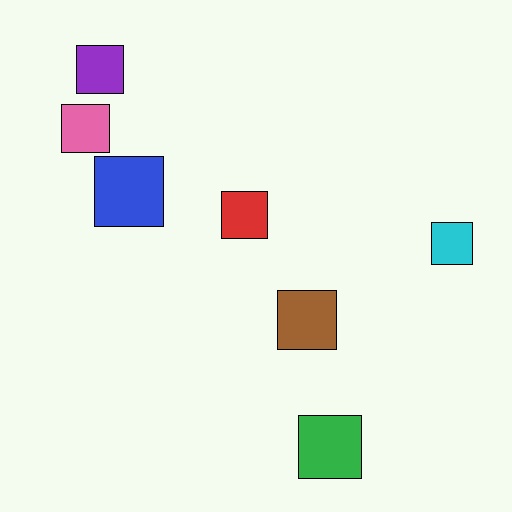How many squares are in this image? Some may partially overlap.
There are 7 squares.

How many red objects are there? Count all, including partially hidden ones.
There is 1 red object.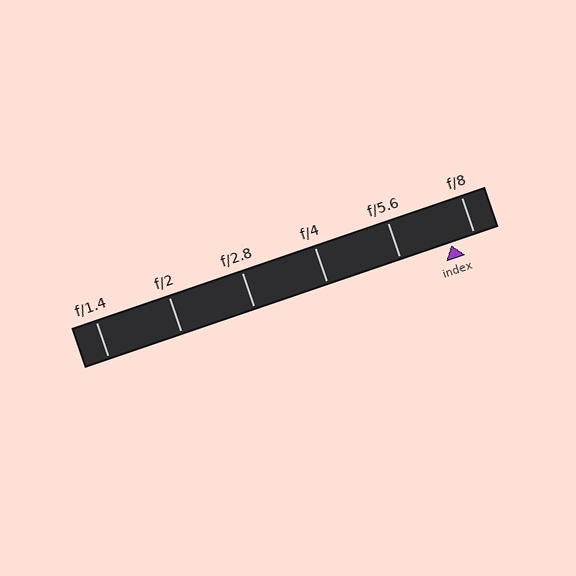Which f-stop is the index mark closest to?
The index mark is closest to f/8.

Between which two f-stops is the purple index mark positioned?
The index mark is between f/5.6 and f/8.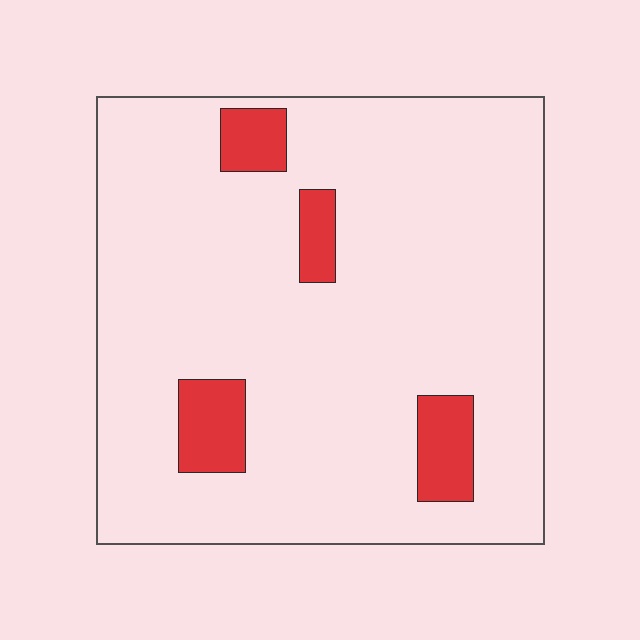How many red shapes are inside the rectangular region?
4.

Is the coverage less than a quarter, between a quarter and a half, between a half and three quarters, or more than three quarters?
Less than a quarter.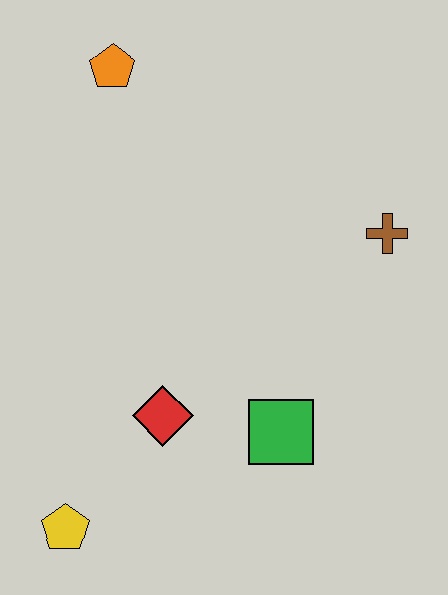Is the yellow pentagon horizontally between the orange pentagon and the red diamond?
No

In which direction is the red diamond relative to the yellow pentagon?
The red diamond is above the yellow pentagon.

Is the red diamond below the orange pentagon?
Yes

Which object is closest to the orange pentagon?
The brown cross is closest to the orange pentagon.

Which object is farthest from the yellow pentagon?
The orange pentagon is farthest from the yellow pentagon.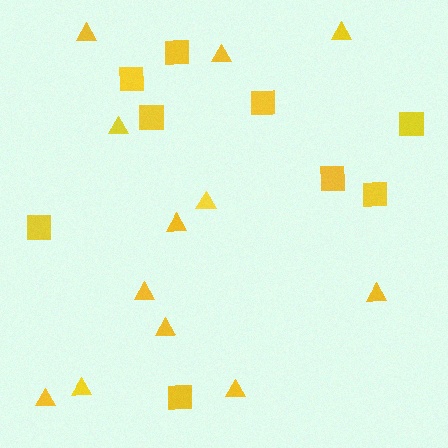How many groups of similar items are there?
There are 2 groups: one group of triangles (12) and one group of squares (9).